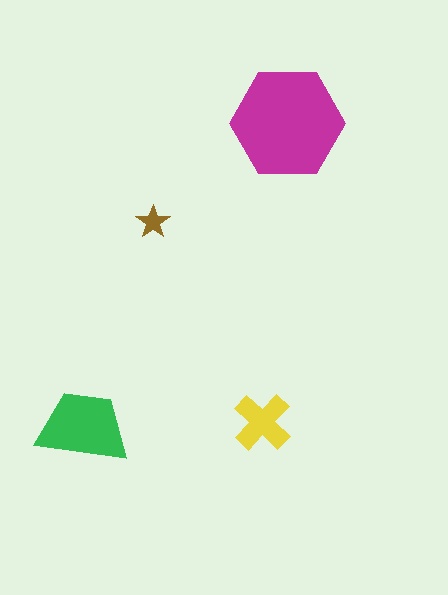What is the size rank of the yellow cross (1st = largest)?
3rd.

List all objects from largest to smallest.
The magenta hexagon, the green trapezoid, the yellow cross, the brown star.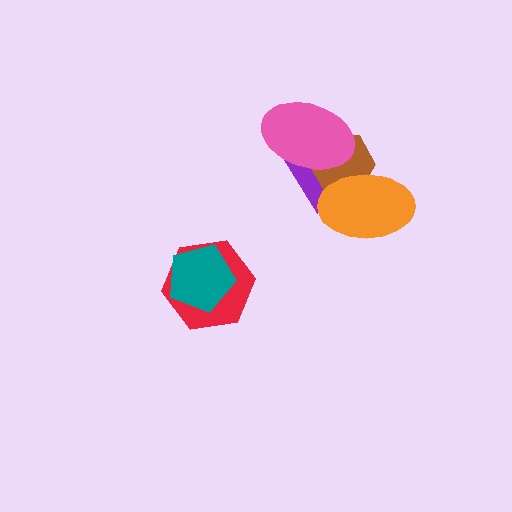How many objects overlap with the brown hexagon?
3 objects overlap with the brown hexagon.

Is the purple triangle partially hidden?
Yes, it is partially covered by another shape.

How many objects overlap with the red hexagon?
1 object overlaps with the red hexagon.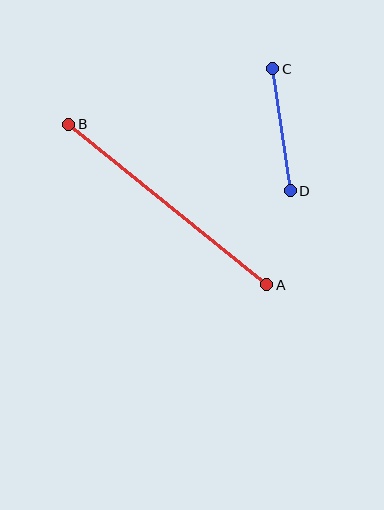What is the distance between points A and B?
The distance is approximately 255 pixels.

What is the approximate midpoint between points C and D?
The midpoint is at approximately (281, 130) pixels.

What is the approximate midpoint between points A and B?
The midpoint is at approximately (168, 205) pixels.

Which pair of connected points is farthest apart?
Points A and B are farthest apart.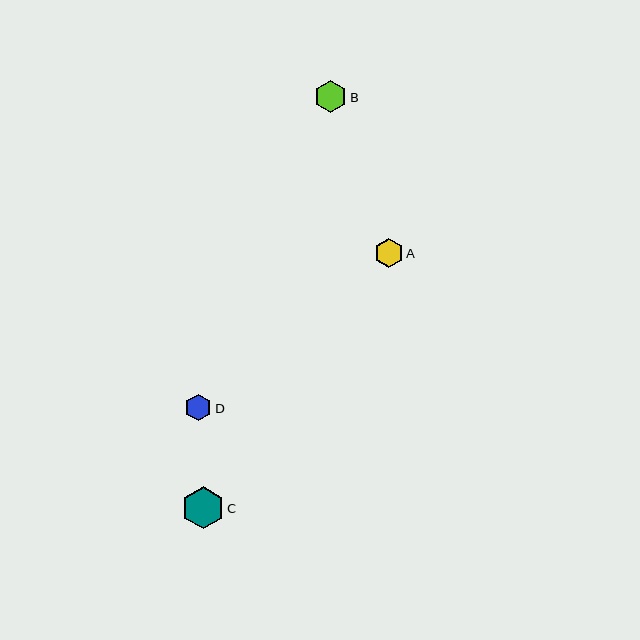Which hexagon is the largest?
Hexagon C is the largest with a size of approximately 42 pixels.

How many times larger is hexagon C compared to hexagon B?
Hexagon C is approximately 1.3 times the size of hexagon B.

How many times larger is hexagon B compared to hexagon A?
Hexagon B is approximately 1.1 times the size of hexagon A.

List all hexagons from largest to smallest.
From largest to smallest: C, B, A, D.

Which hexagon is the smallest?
Hexagon D is the smallest with a size of approximately 27 pixels.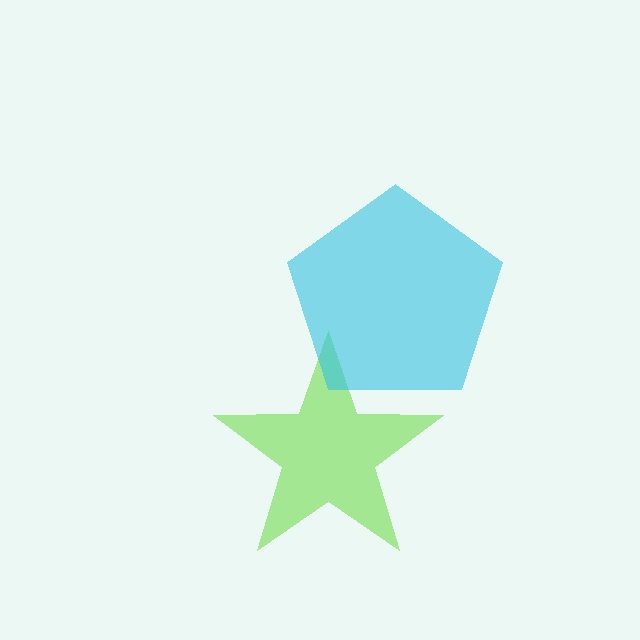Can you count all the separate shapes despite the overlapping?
Yes, there are 2 separate shapes.